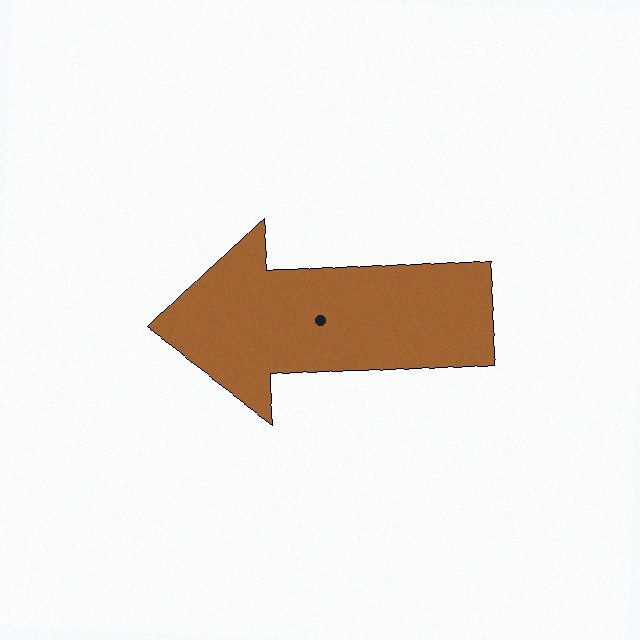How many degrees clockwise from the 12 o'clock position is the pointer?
Approximately 266 degrees.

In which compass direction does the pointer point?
West.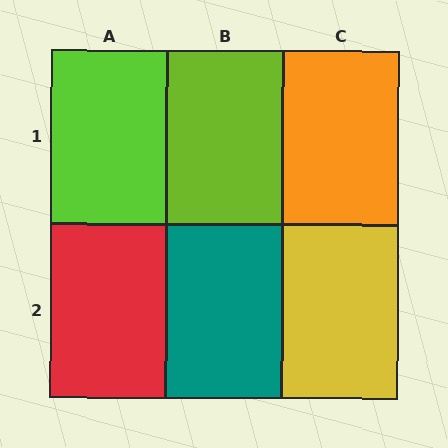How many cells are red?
1 cell is red.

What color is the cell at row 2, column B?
Teal.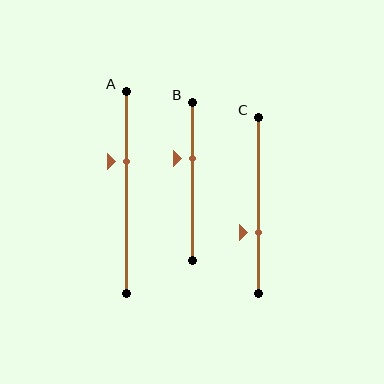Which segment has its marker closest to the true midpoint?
Segment B has its marker closest to the true midpoint.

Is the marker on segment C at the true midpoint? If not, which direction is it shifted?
No, the marker on segment C is shifted downward by about 15% of the segment length.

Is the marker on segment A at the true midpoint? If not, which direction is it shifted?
No, the marker on segment A is shifted upward by about 15% of the segment length.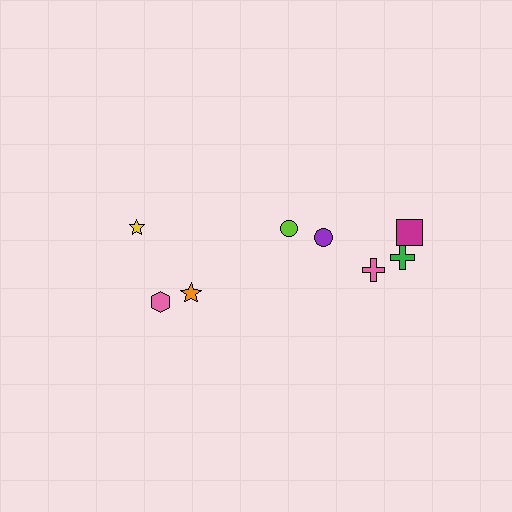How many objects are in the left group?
There are 3 objects.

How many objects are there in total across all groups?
There are 8 objects.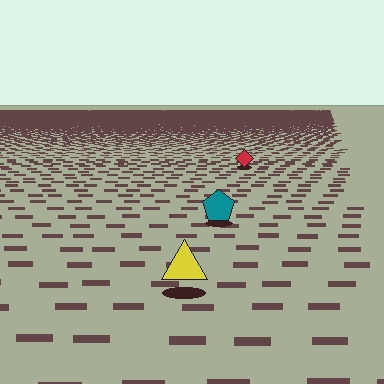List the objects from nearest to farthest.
From nearest to farthest: the yellow triangle, the teal pentagon, the red diamond.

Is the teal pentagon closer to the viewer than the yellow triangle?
No. The yellow triangle is closer — you can tell from the texture gradient: the ground texture is coarser near it.